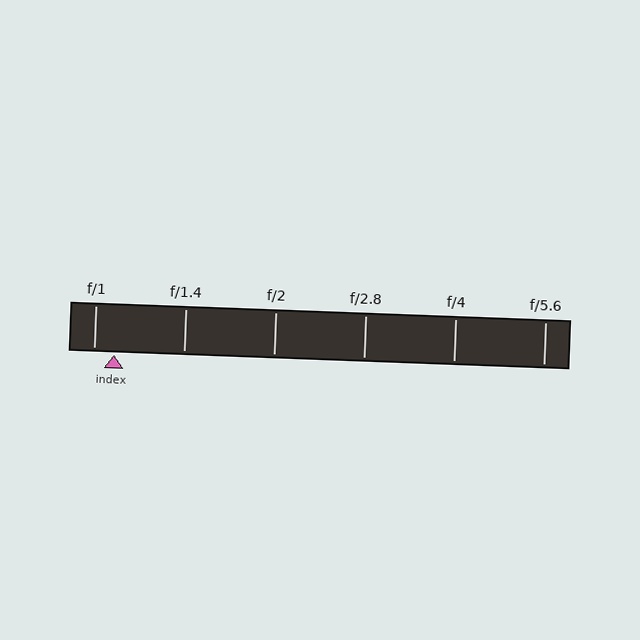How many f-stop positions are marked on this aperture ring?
There are 6 f-stop positions marked.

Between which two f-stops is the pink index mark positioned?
The index mark is between f/1 and f/1.4.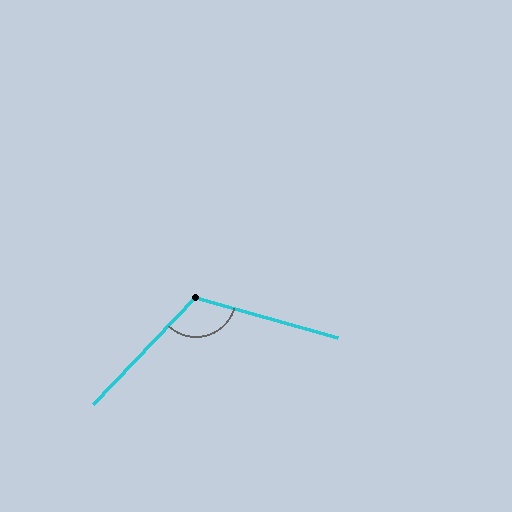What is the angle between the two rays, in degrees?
Approximately 117 degrees.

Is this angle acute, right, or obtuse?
It is obtuse.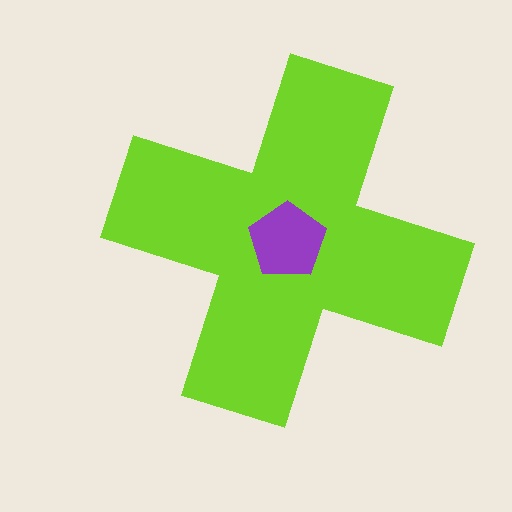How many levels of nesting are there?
2.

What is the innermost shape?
The purple pentagon.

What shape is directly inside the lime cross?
The purple pentagon.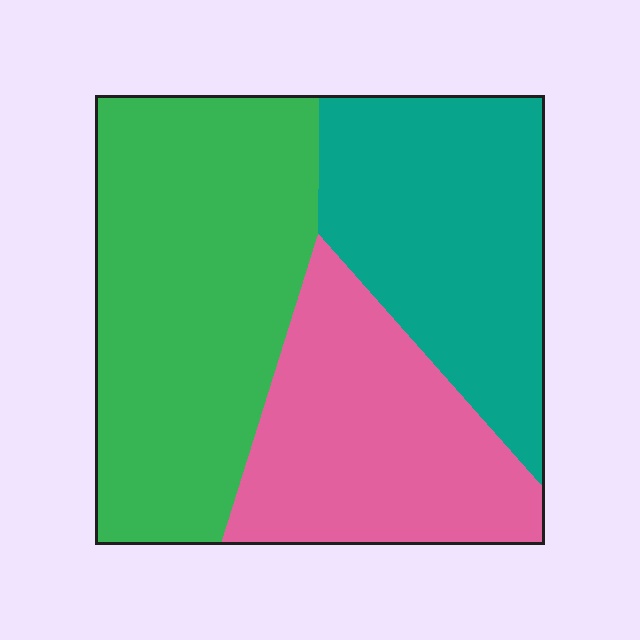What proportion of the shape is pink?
Pink takes up between a sixth and a third of the shape.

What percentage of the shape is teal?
Teal takes up about one third (1/3) of the shape.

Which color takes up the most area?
Green, at roughly 40%.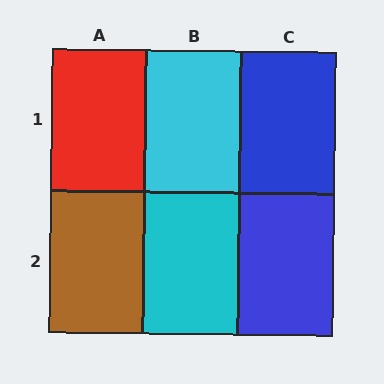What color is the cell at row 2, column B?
Cyan.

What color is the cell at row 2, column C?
Blue.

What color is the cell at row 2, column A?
Brown.